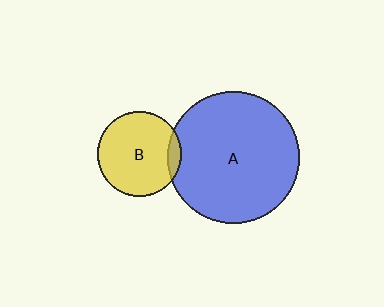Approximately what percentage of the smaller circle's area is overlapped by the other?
Approximately 10%.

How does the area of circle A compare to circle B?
Approximately 2.5 times.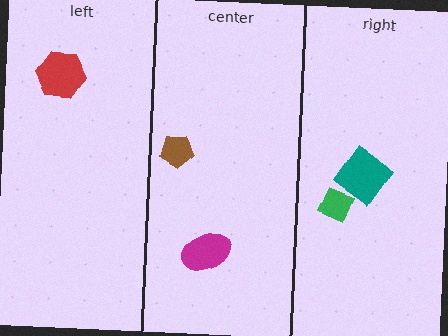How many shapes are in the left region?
1.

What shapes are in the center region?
The magenta ellipse, the brown pentagon.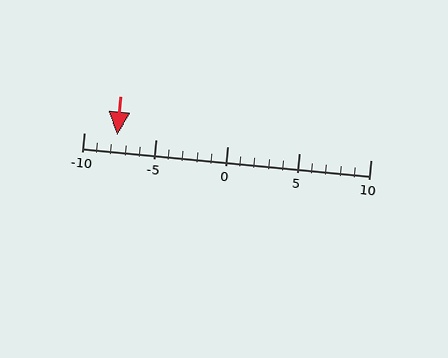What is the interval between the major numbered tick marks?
The major tick marks are spaced 5 units apart.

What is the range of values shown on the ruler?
The ruler shows values from -10 to 10.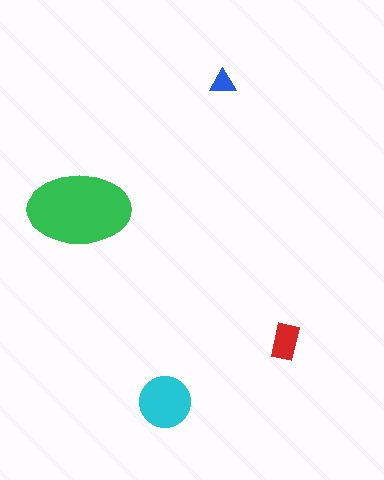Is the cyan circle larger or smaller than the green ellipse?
Smaller.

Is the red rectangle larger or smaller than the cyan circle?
Smaller.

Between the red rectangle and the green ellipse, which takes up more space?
The green ellipse.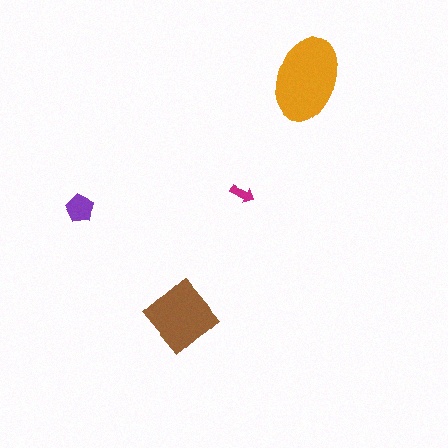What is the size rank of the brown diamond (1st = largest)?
2nd.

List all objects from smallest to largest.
The magenta arrow, the purple pentagon, the brown diamond, the orange ellipse.